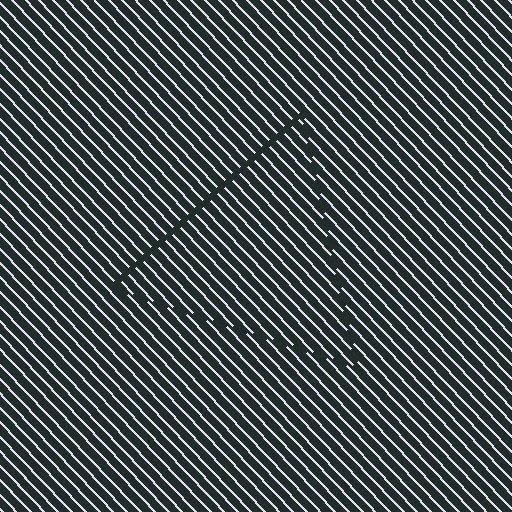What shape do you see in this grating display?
An illusory triangle. The interior of the shape contains the same grating, shifted by half a period — the contour is defined by the phase discontinuity where line-ends from the inner and outer gratings abut.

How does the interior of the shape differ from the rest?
The interior of the shape contains the same grating, shifted by half a period — the contour is defined by the phase discontinuity where line-ends from the inner and outer gratings abut.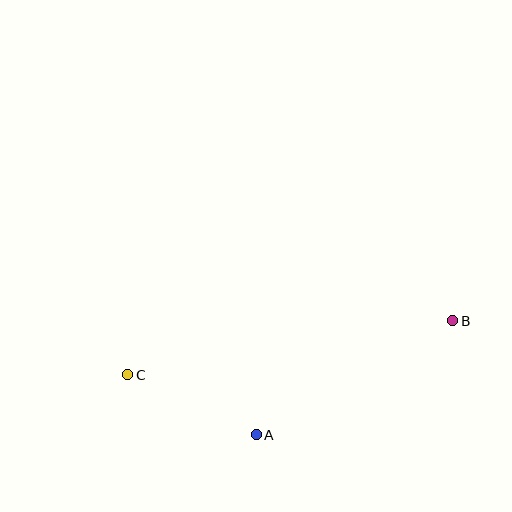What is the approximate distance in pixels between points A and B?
The distance between A and B is approximately 227 pixels.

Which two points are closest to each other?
Points A and C are closest to each other.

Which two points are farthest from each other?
Points B and C are farthest from each other.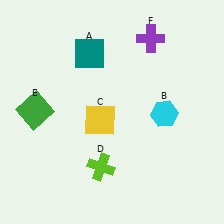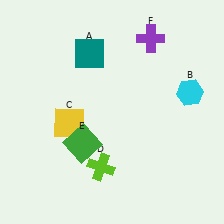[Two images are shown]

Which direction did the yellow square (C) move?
The yellow square (C) moved left.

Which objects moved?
The objects that moved are: the cyan hexagon (B), the yellow square (C), the green square (E).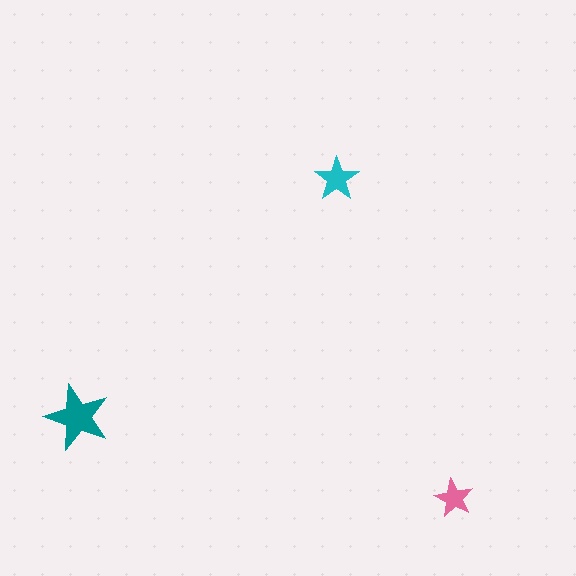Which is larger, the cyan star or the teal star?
The teal one.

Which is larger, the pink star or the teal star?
The teal one.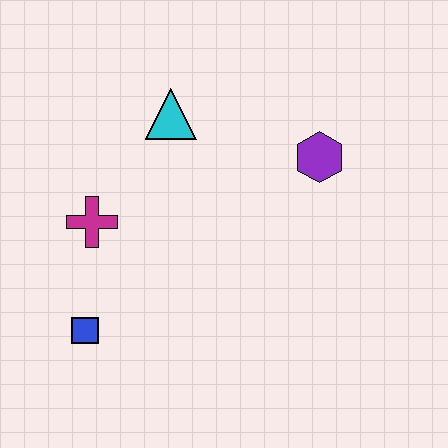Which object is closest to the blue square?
The magenta cross is closest to the blue square.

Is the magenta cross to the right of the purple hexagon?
No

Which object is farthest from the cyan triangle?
The blue square is farthest from the cyan triangle.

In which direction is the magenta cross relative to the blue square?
The magenta cross is above the blue square.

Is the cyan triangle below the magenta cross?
No